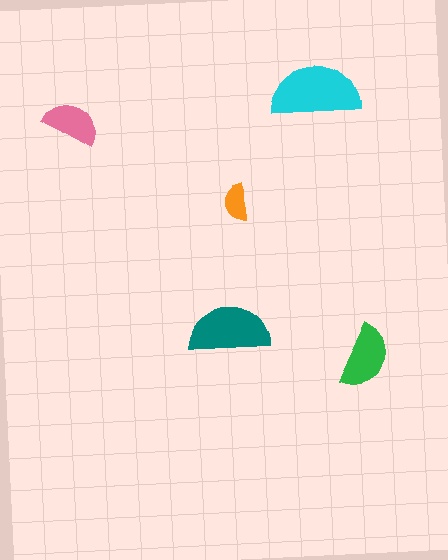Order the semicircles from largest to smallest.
the cyan one, the teal one, the green one, the pink one, the orange one.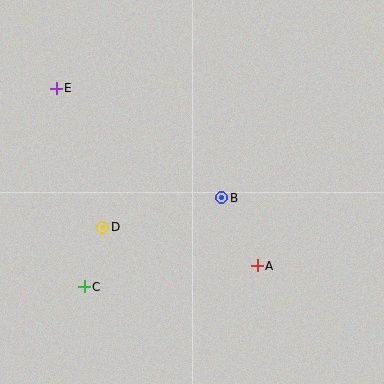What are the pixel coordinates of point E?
Point E is at (56, 88).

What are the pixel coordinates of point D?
Point D is at (103, 227).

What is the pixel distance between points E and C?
The distance between E and C is 200 pixels.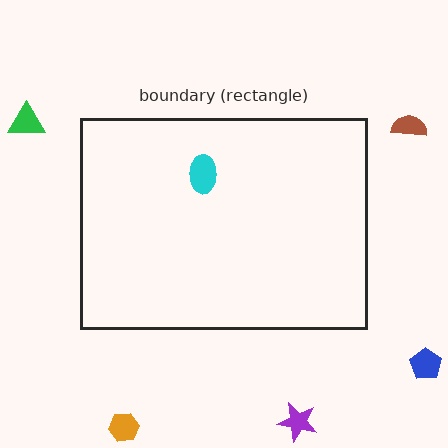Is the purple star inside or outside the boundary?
Outside.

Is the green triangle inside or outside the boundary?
Outside.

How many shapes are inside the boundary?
1 inside, 5 outside.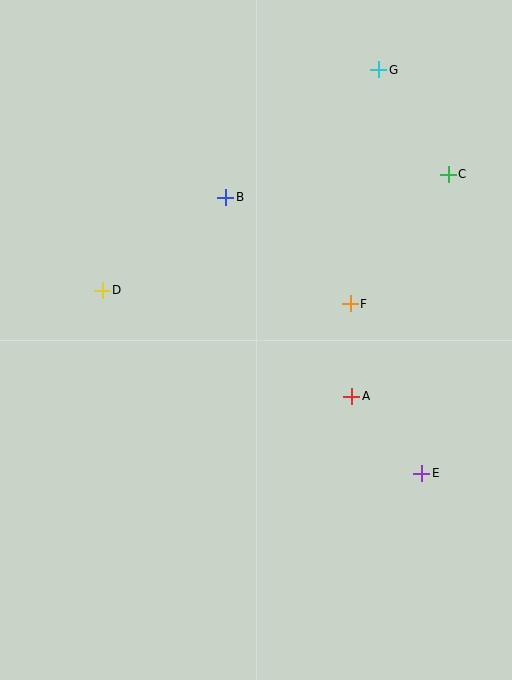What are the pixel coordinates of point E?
Point E is at (422, 473).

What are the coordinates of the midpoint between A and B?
The midpoint between A and B is at (289, 297).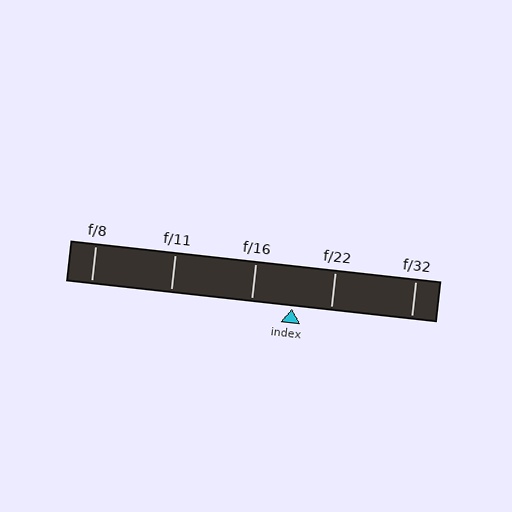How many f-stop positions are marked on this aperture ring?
There are 5 f-stop positions marked.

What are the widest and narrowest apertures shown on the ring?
The widest aperture shown is f/8 and the narrowest is f/32.